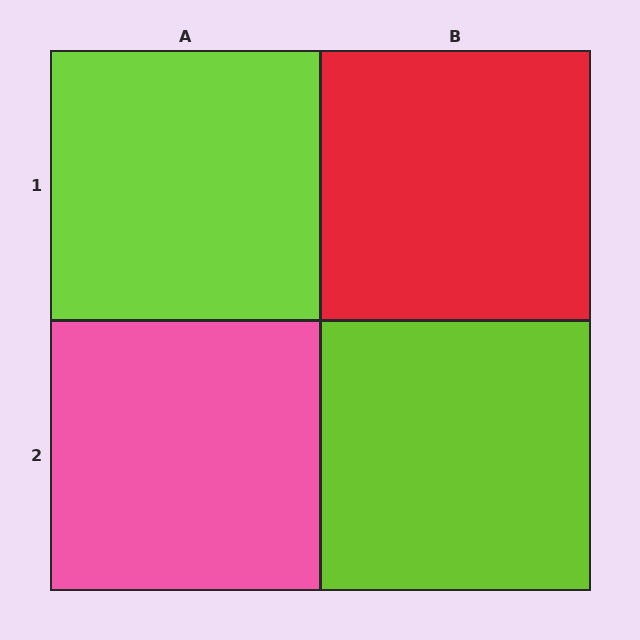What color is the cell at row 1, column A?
Lime.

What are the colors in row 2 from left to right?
Pink, lime.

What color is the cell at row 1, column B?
Red.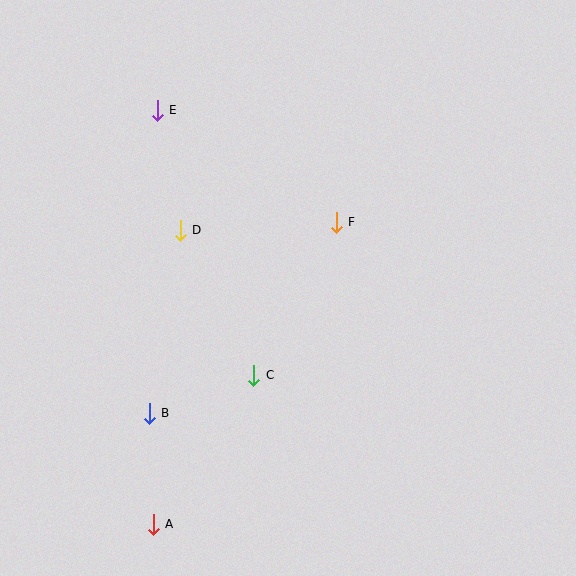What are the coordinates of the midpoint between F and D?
The midpoint between F and D is at (258, 226).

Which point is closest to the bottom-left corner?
Point A is closest to the bottom-left corner.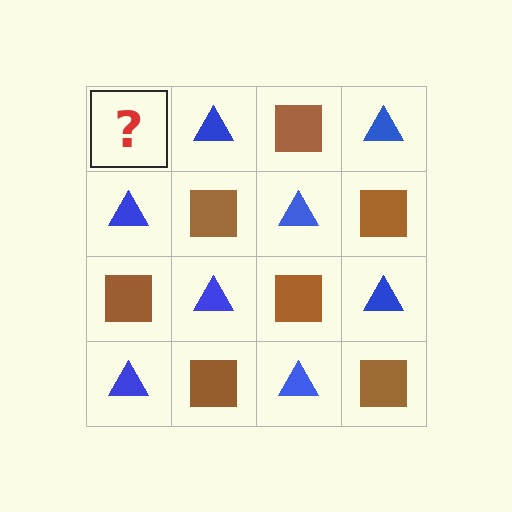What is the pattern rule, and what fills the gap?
The rule is that it alternates brown square and blue triangle in a checkerboard pattern. The gap should be filled with a brown square.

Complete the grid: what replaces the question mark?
The question mark should be replaced with a brown square.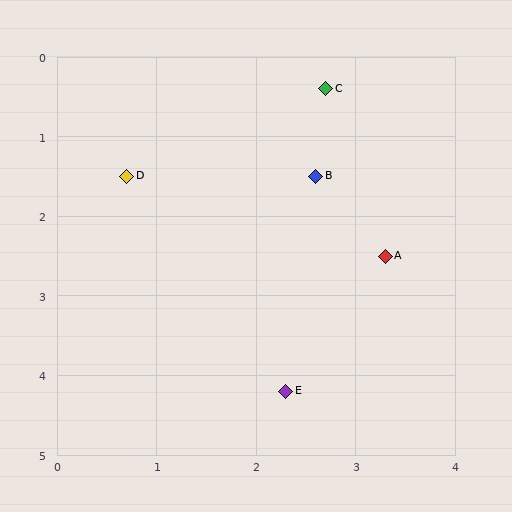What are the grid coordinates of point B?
Point B is at approximately (2.6, 1.5).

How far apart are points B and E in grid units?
Points B and E are about 2.7 grid units apart.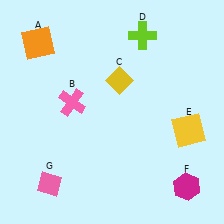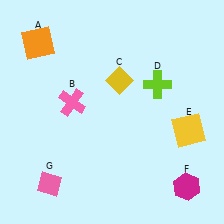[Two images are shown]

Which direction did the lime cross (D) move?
The lime cross (D) moved down.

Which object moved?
The lime cross (D) moved down.